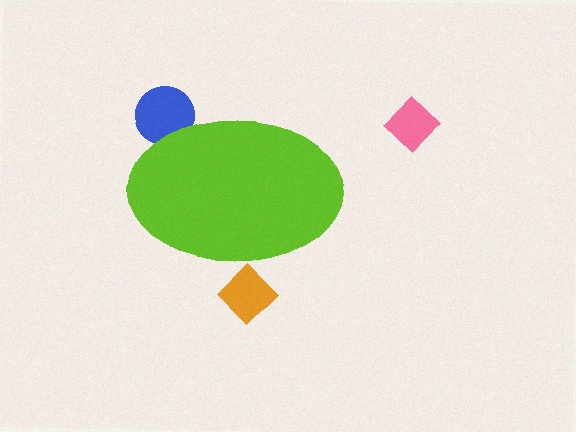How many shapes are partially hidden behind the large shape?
2 shapes are partially hidden.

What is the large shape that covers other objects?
A lime ellipse.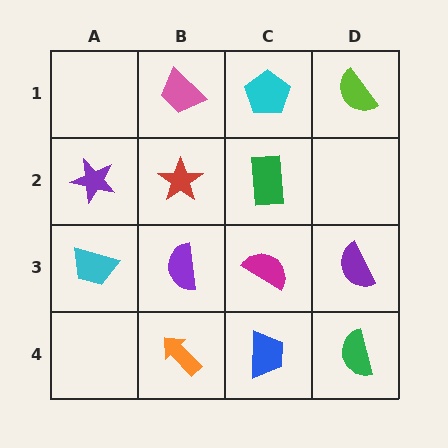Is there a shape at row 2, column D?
No, that cell is empty.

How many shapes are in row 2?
3 shapes.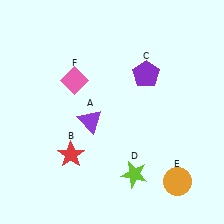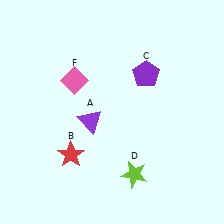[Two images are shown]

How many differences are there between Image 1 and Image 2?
There is 1 difference between the two images.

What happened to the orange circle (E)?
The orange circle (E) was removed in Image 2. It was in the bottom-right area of Image 1.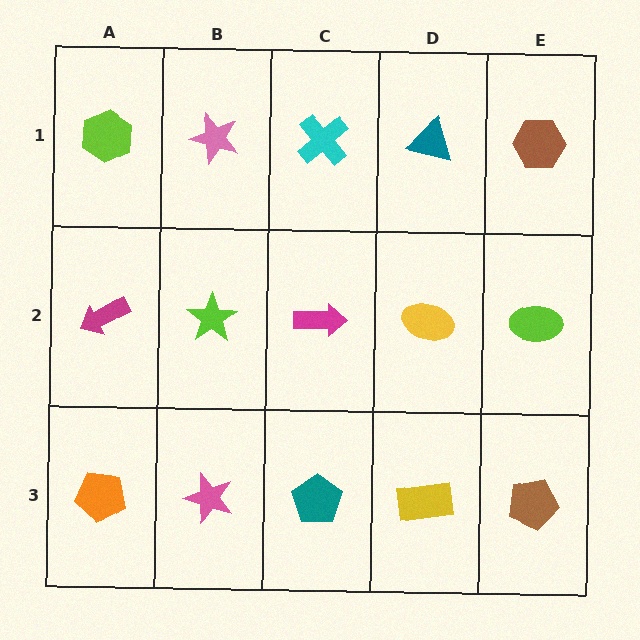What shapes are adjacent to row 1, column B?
A lime star (row 2, column B), a lime hexagon (row 1, column A), a cyan cross (row 1, column C).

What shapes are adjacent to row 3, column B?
A lime star (row 2, column B), an orange pentagon (row 3, column A), a teal pentagon (row 3, column C).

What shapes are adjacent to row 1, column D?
A yellow ellipse (row 2, column D), a cyan cross (row 1, column C), a brown hexagon (row 1, column E).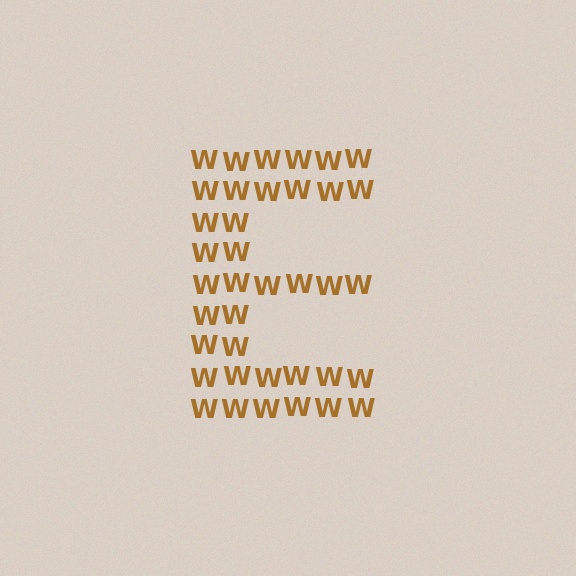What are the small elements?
The small elements are letter W's.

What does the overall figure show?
The overall figure shows the letter E.